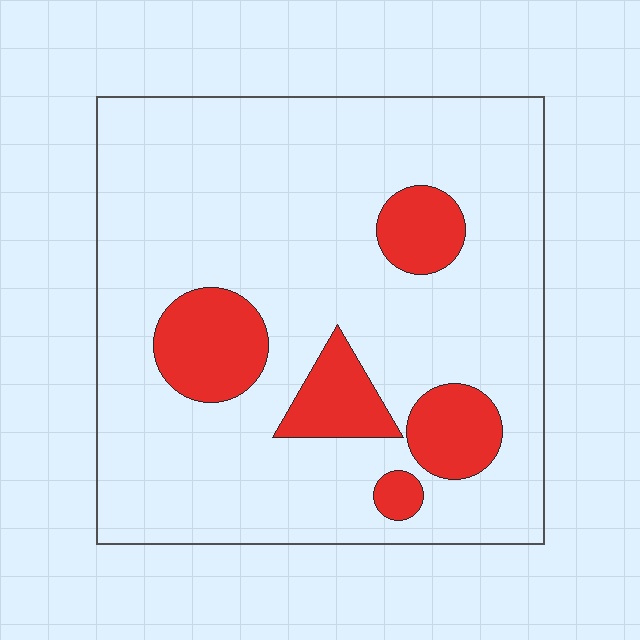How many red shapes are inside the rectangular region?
5.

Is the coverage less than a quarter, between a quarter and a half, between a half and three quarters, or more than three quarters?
Less than a quarter.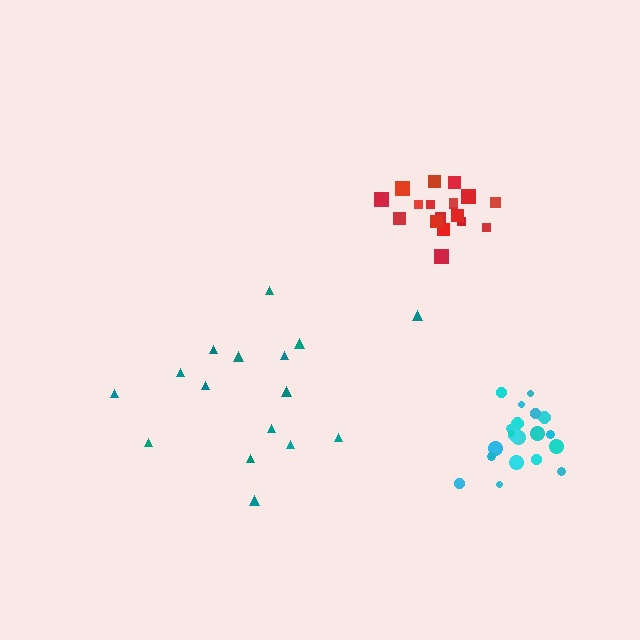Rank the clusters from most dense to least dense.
cyan, red, teal.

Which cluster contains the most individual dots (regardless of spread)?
Cyan (21).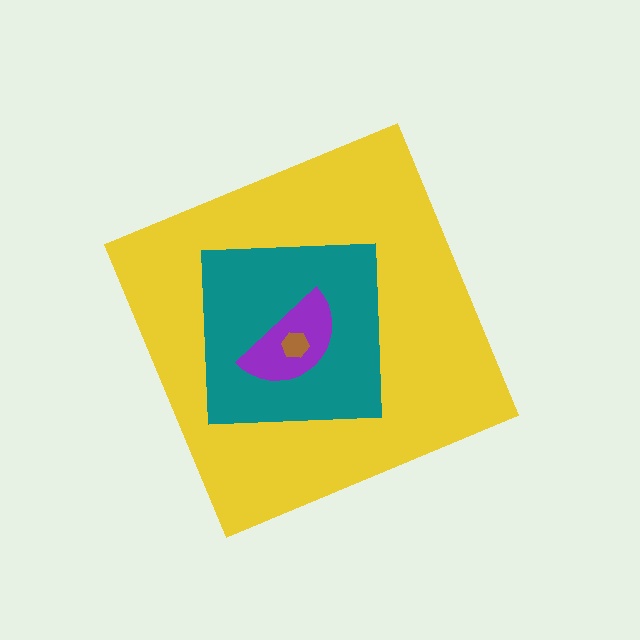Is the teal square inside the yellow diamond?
Yes.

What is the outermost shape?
The yellow diamond.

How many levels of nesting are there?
4.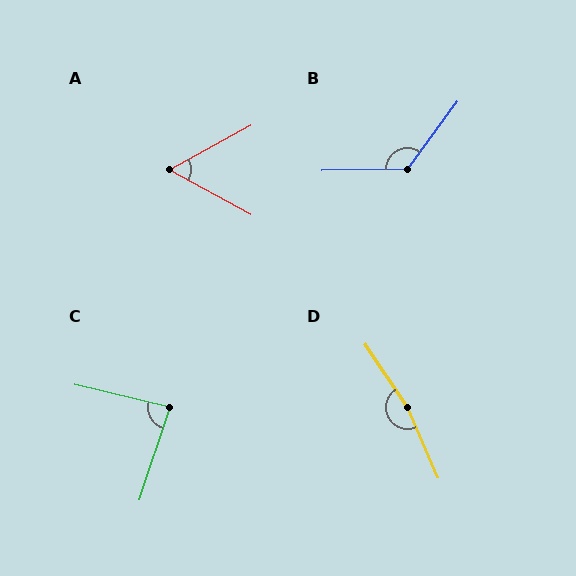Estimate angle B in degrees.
Approximately 127 degrees.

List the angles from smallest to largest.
A (57°), C (86°), B (127°), D (169°).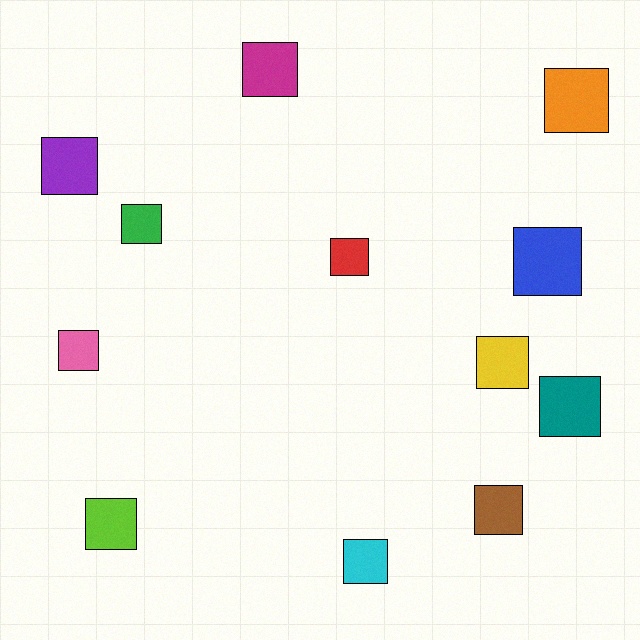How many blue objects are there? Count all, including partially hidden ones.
There is 1 blue object.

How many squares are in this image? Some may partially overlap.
There are 12 squares.